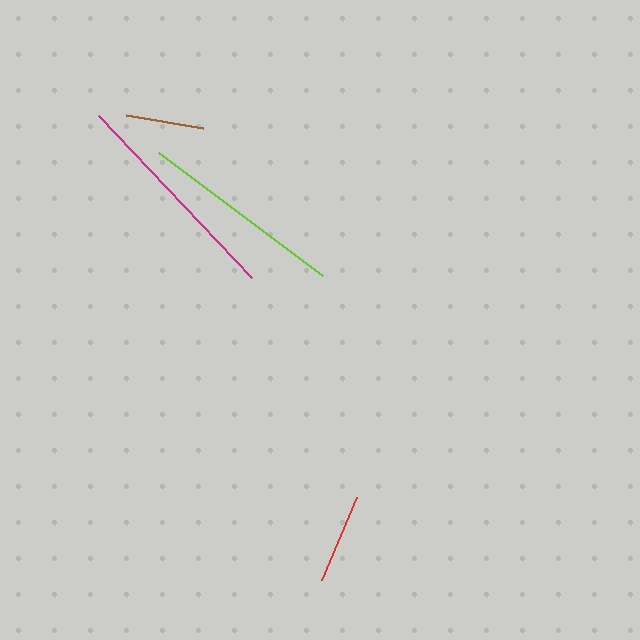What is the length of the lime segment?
The lime segment is approximately 205 pixels long.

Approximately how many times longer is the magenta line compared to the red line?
The magenta line is approximately 2.5 times the length of the red line.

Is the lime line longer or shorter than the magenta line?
The magenta line is longer than the lime line.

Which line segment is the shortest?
The brown line is the shortest at approximately 78 pixels.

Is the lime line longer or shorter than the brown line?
The lime line is longer than the brown line.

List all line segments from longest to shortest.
From longest to shortest: magenta, lime, red, brown.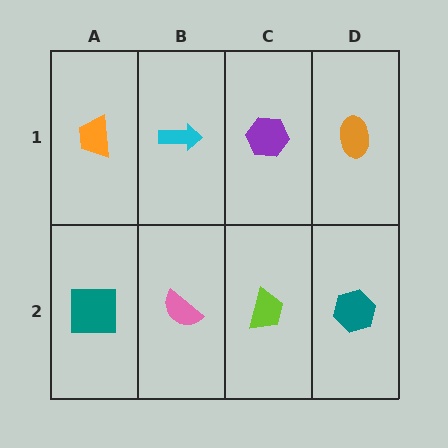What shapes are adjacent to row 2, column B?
A cyan arrow (row 1, column B), a teal square (row 2, column A), a lime trapezoid (row 2, column C).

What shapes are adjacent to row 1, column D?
A teal hexagon (row 2, column D), a purple hexagon (row 1, column C).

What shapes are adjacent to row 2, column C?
A purple hexagon (row 1, column C), a pink semicircle (row 2, column B), a teal hexagon (row 2, column D).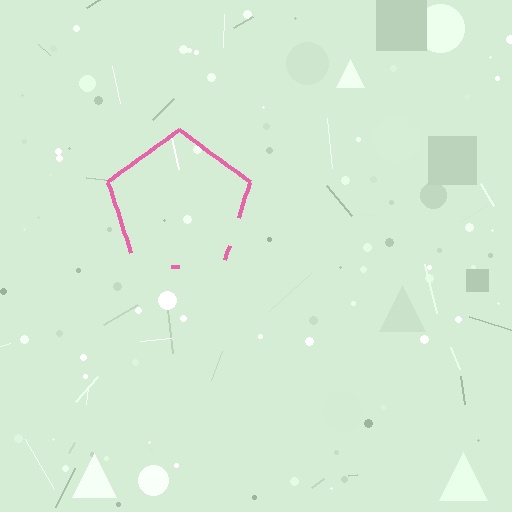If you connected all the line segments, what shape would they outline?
They would outline a pentagon.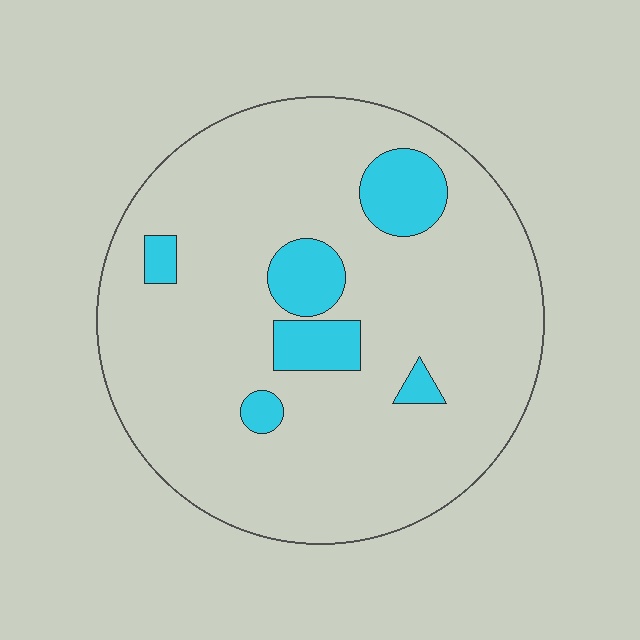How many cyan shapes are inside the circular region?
6.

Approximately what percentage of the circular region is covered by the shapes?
Approximately 15%.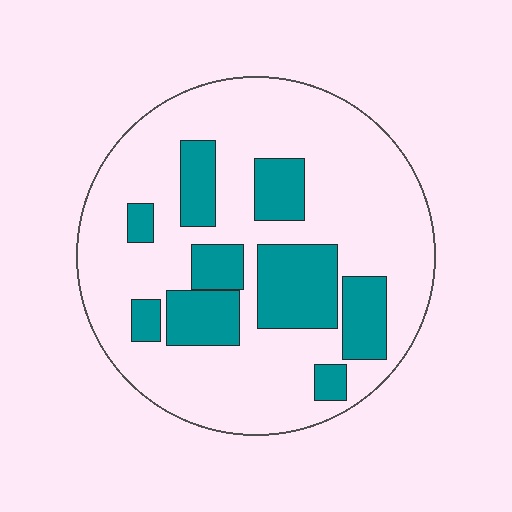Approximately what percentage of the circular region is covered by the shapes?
Approximately 25%.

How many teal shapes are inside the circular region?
9.